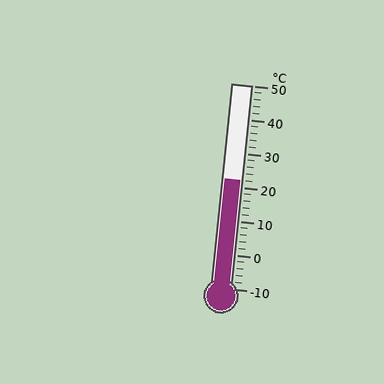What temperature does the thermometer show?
The thermometer shows approximately 22°C.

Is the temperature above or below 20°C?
The temperature is above 20°C.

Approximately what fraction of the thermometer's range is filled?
The thermometer is filled to approximately 55% of its range.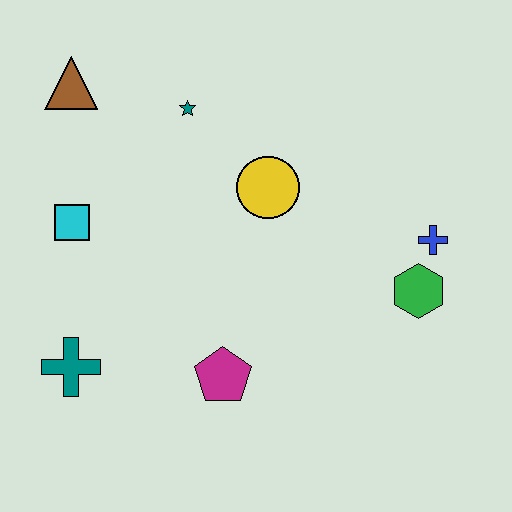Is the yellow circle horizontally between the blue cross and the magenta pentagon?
Yes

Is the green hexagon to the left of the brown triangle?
No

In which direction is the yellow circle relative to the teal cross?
The yellow circle is to the right of the teal cross.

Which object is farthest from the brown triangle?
The green hexagon is farthest from the brown triangle.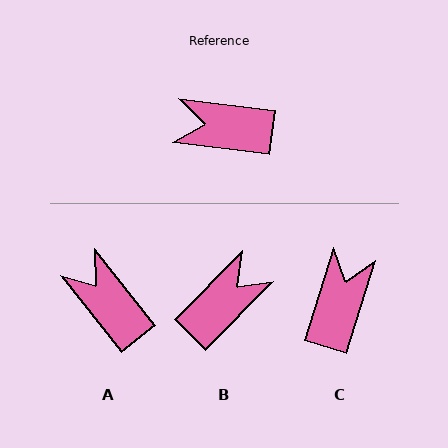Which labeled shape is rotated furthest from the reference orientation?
B, about 128 degrees away.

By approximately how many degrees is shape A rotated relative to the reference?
Approximately 45 degrees clockwise.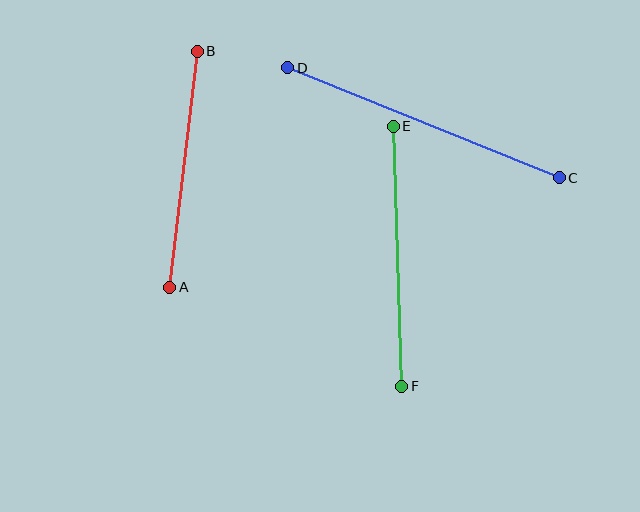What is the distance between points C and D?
The distance is approximately 293 pixels.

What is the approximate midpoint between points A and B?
The midpoint is at approximately (184, 169) pixels.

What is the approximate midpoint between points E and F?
The midpoint is at approximately (398, 256) pixels.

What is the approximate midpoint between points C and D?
The midpoint is at approximately (423, 123) pixels.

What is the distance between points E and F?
The distance is approximately 260 pixels.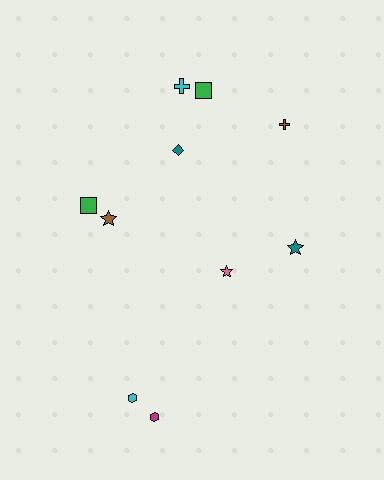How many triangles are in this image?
There are no triangles.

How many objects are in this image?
There are 10 objects.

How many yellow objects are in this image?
There are no yellow objects.